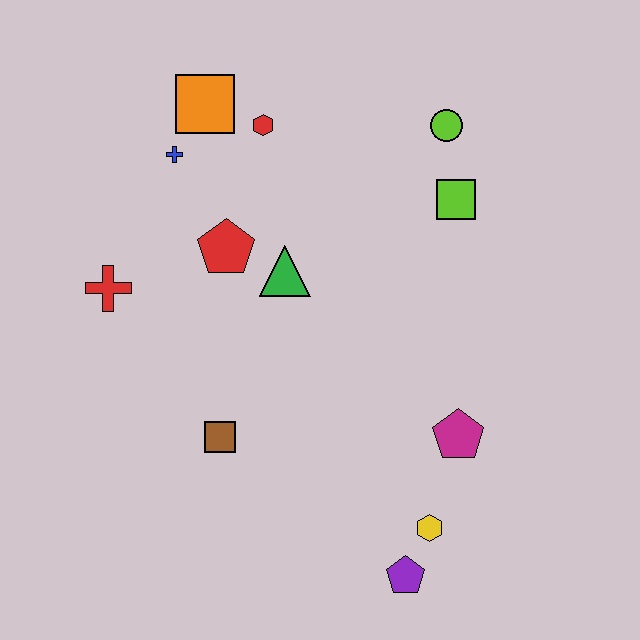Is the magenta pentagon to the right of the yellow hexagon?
Yes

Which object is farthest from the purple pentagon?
The orange square is farthest from the purple pentagon.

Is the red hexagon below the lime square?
No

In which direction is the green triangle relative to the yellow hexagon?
The green triangle is above the yellow hexagon.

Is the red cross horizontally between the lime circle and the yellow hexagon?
No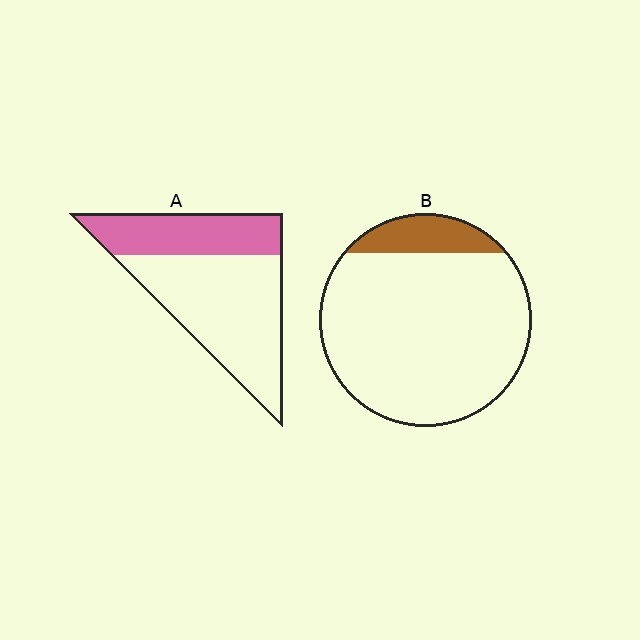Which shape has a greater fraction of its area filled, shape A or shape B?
Shape A.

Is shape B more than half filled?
No.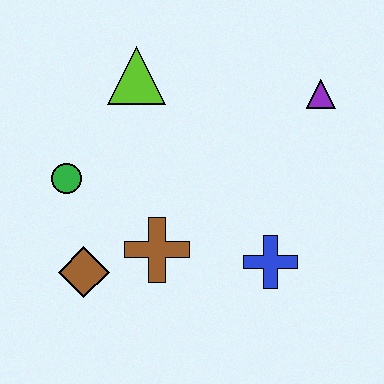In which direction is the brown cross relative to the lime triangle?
The brown cross is below the lime triangle.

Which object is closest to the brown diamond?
The brown cross is closest to the brown diamond.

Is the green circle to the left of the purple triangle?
Yes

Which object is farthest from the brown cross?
The purple triangle is farthest from the brown cross.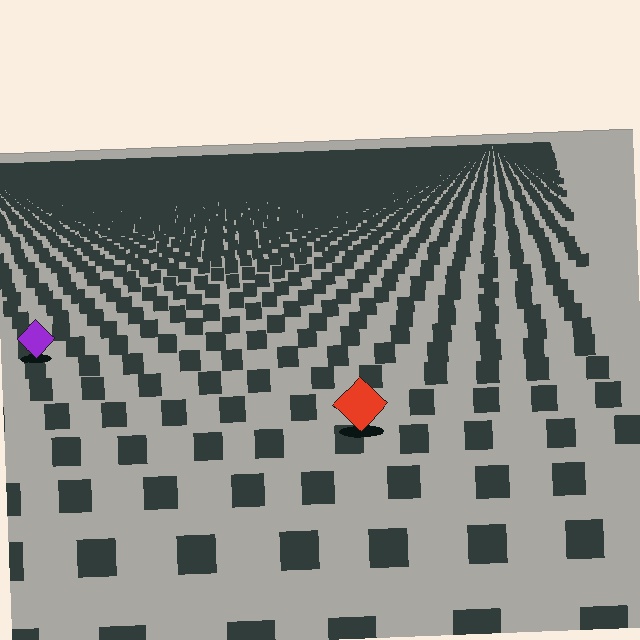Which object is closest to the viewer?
The red diamond is closest. The texture marks near it are larger and more spread out.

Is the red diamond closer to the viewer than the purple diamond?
Yes. The red diamond is closer — you can tell from the texture gradient: the ground texture is coarser near it.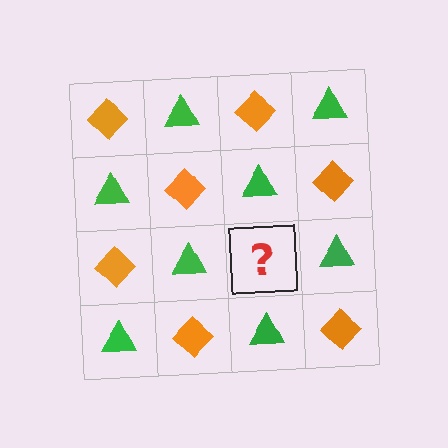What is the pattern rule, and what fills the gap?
The rule is that it alternates orange diamond and green triangle in a checkerboard pattern. The gap should be filled with an orange diamond.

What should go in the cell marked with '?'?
The missing cell should contain an orange diamond.